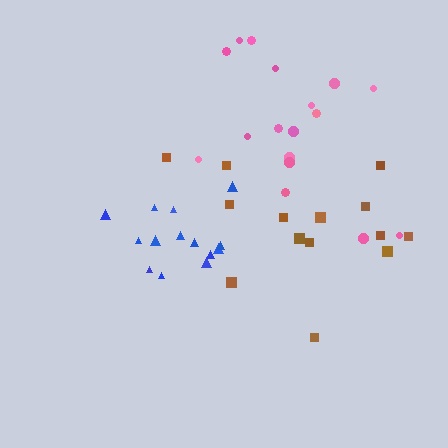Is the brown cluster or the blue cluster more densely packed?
Blue.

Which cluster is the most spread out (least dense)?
Brown.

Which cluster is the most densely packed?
Blue.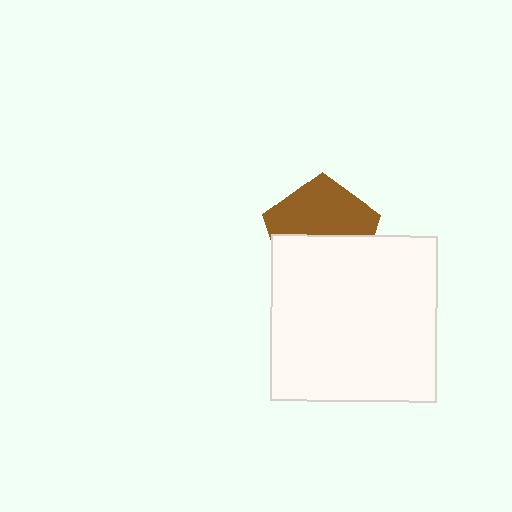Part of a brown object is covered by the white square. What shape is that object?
It is a pentagon.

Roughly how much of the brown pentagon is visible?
About half of it is visible (roughly 51%).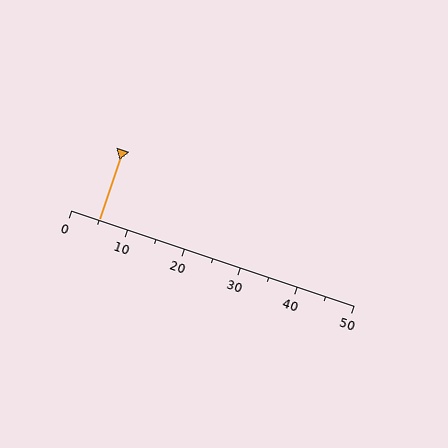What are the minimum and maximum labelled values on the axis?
The axis runs from 0 to 50.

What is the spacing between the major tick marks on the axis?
The major ticks are spaced 10 apart.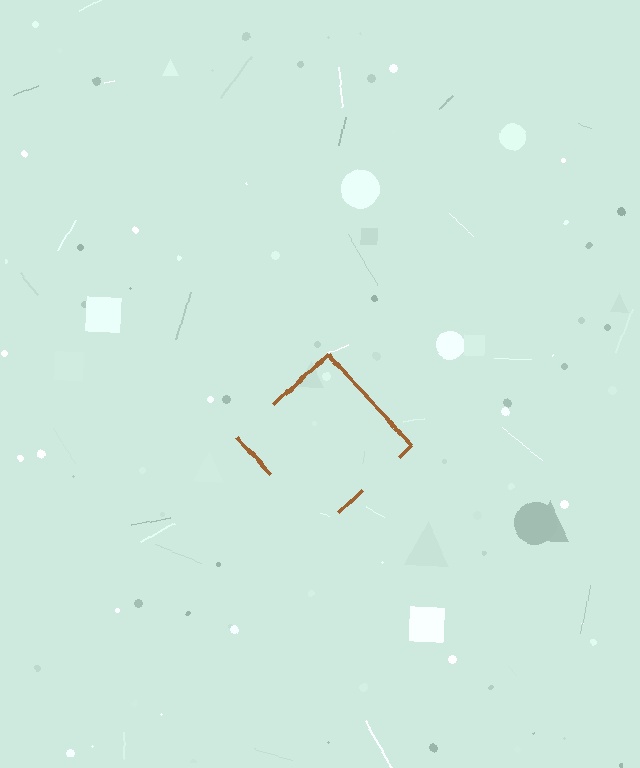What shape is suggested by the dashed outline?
The dashed outline suggests a diamond.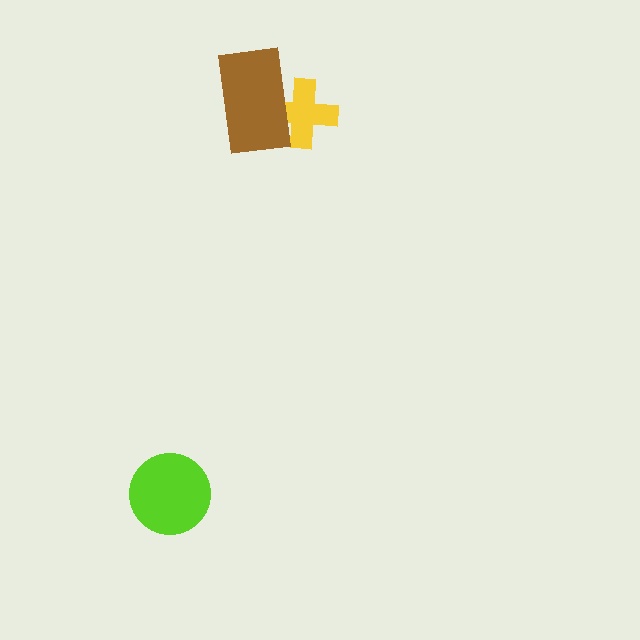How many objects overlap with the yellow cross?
1 object overlaps with the yellow cross.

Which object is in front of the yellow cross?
The brown rectangle is in front of the yellow cross.